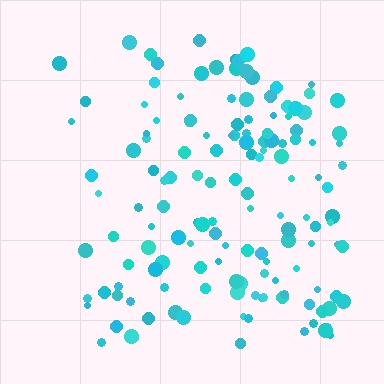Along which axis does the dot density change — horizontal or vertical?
Horizontal.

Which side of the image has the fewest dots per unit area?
The left.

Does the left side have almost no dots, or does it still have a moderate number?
Still a moderate number, just noticeably fewer than the right.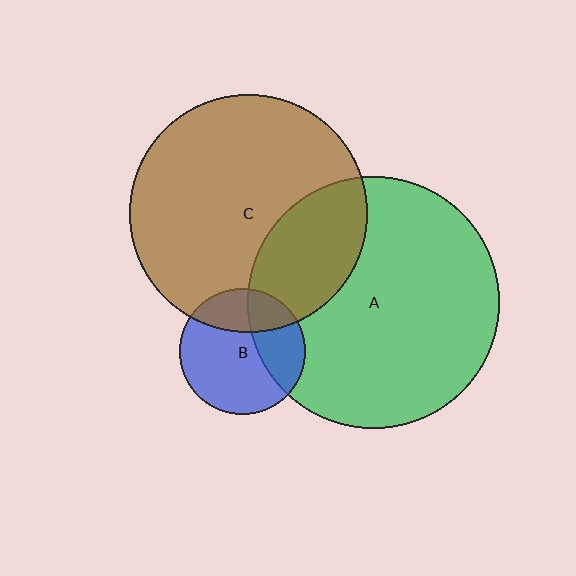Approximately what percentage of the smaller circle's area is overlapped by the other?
Approximately 30%.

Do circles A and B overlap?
Yes.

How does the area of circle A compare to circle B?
Approximately 4.0 times.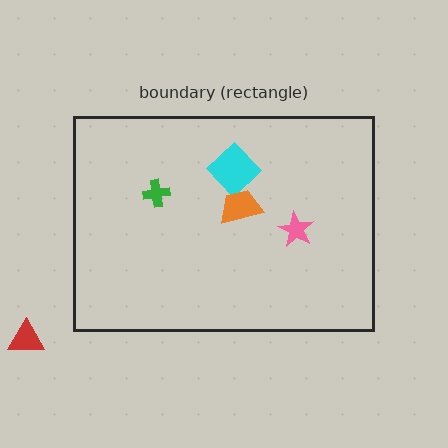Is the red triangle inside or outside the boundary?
Outside.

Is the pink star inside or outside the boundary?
Inside.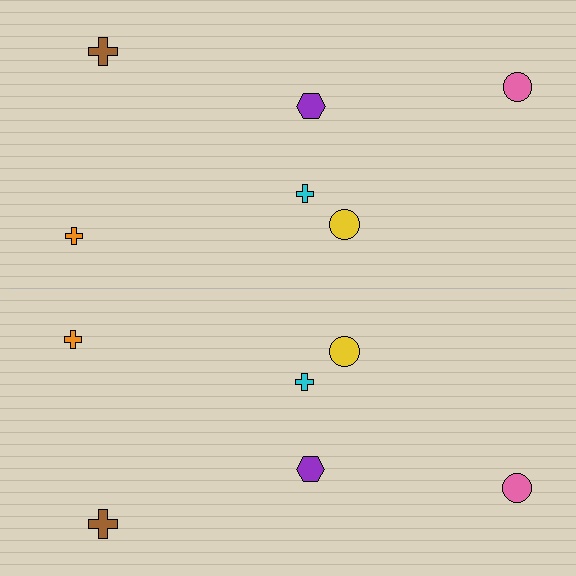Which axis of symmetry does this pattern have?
The pattern has a horizontal axis of symmetry running through the center of the image.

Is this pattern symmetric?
Yes, this pattern has bilateral (reflection) symmetry.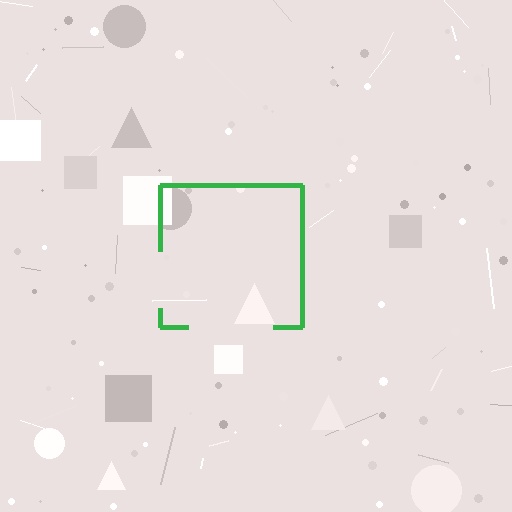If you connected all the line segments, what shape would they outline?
They would outline a square.